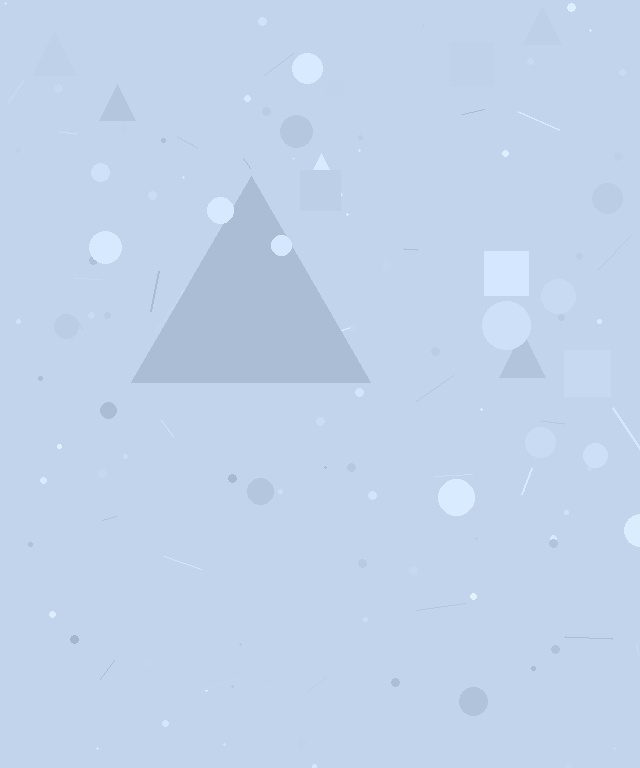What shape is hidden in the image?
A triangle is hidden in the image.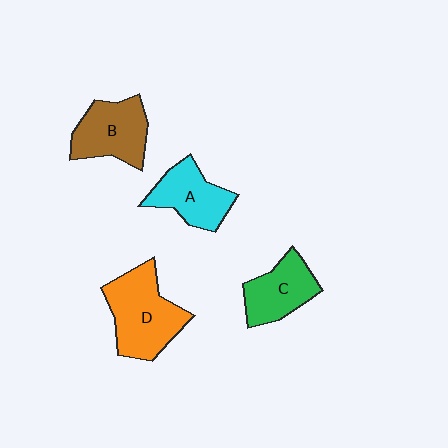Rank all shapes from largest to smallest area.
From largest to smallest: D (orange), B (brown), A (cyan), C (green).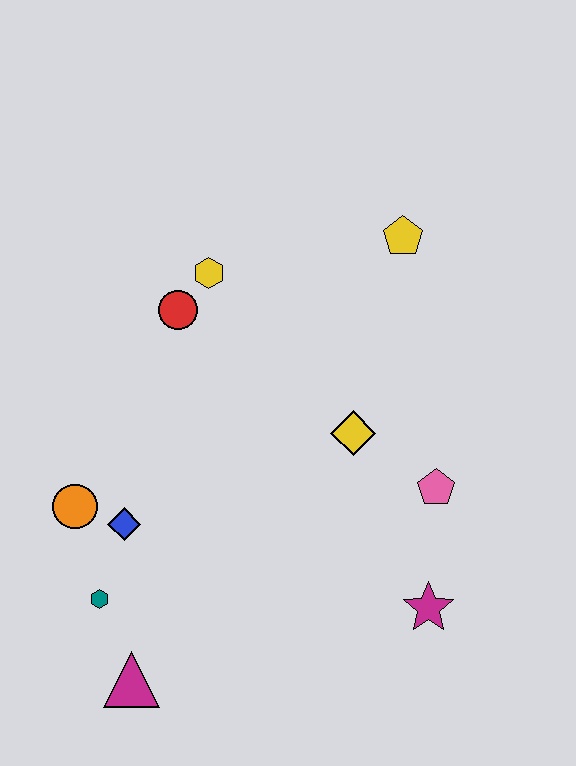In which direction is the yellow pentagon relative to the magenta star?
The yellow pentagon is above the magenta star.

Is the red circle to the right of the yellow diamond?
No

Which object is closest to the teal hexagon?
The blue diamond is closest to the teal hexagon.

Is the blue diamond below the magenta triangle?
No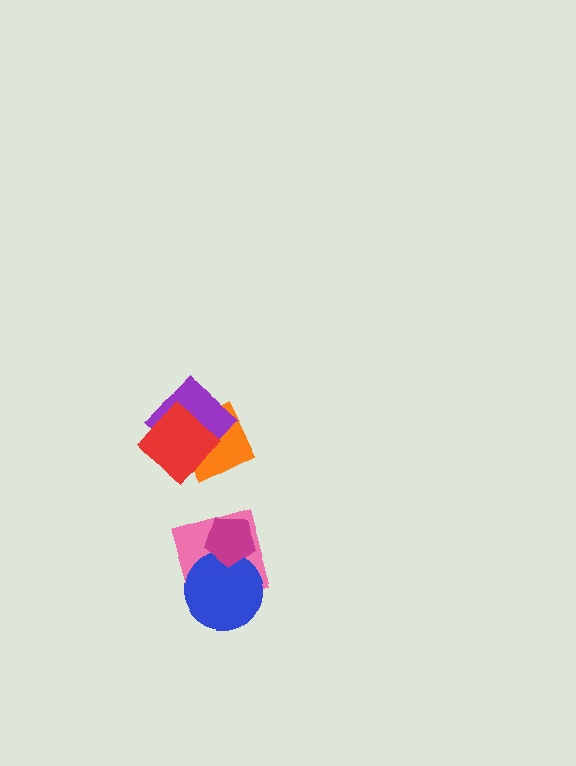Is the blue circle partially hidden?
Yes, it is partially covered by another shape.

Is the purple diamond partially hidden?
Yes, it is partially covered by another shape.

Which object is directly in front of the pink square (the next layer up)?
The blue circle is directly in front of the pink square.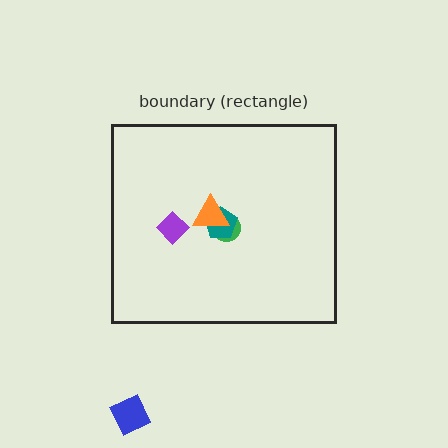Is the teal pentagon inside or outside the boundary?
Inside.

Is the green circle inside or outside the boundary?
Inside.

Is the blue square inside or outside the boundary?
Outside.